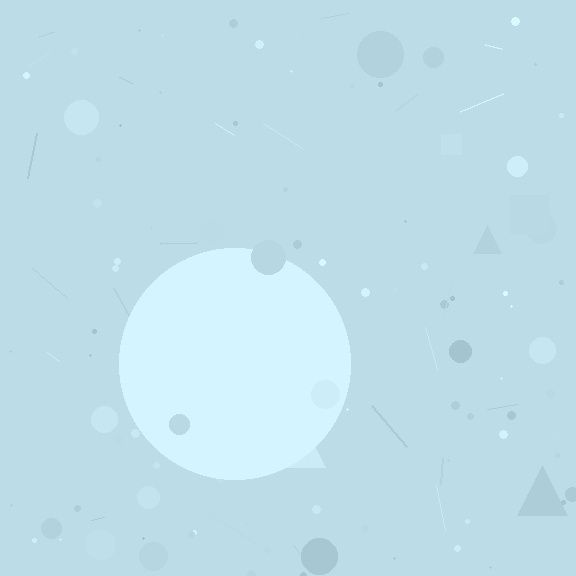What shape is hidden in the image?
A circle is hidden in the image.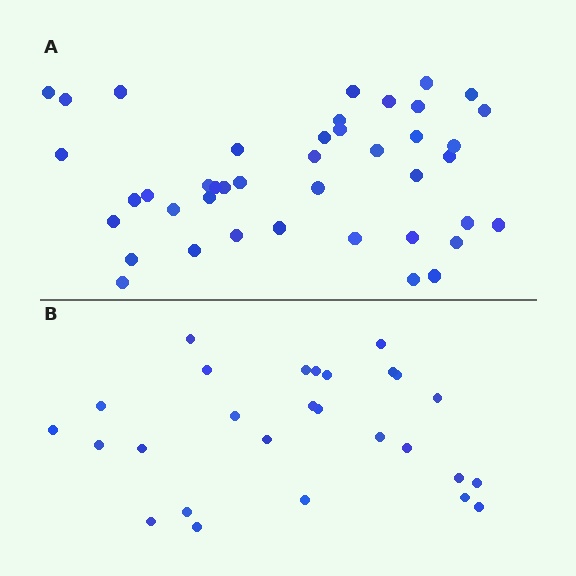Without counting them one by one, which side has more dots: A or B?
Region A (the top region) has more dots.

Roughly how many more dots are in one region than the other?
Region A has approximately 15 more dots than region B.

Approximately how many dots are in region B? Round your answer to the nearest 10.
About 30 dots. (The exact count is 27, which rounds to 30.)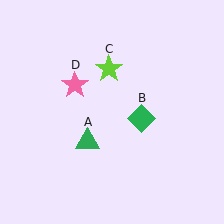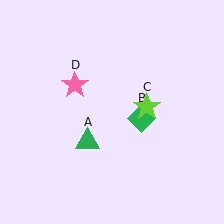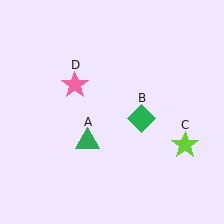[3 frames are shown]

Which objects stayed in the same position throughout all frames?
Green triangle (object A) and green diamond (object B) and pink star (object D) remained stationary.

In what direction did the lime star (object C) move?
The lime star (object C) moved down and to the right.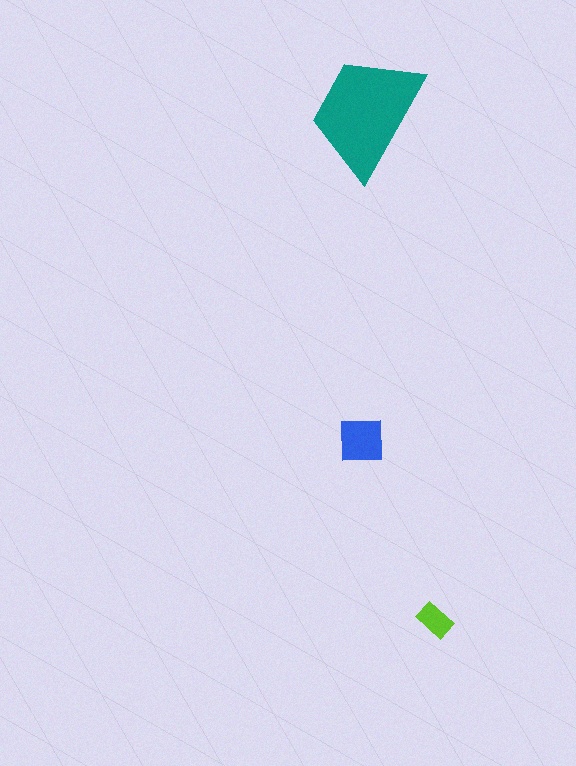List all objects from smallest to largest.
The lime rectangle, the blue square, the teal trapezoid.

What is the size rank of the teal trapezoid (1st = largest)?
1st.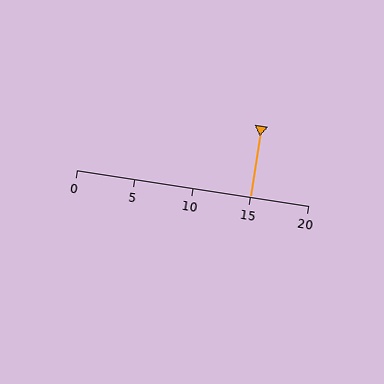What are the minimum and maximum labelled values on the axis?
The axis runs from 0 to 20.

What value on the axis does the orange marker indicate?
The marker indicates approximately 15.